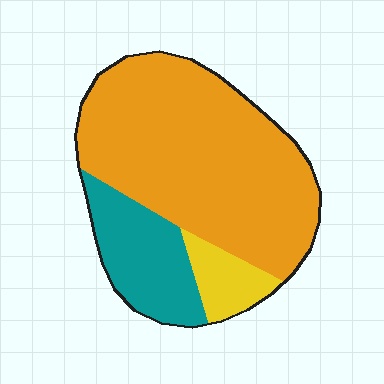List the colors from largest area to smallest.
From largest to smallest: orange, teal, yellow.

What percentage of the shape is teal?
Teal takes up between a sixth and a third of the shape.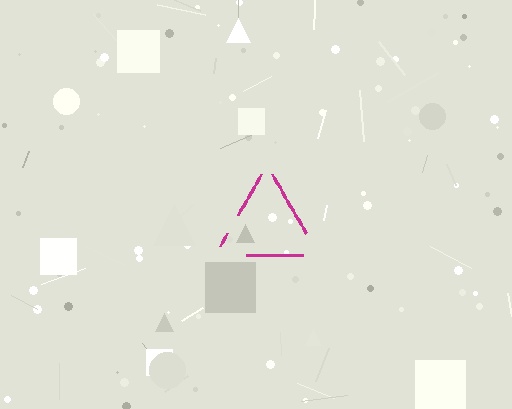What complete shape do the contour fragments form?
The contour fragments form a triangle.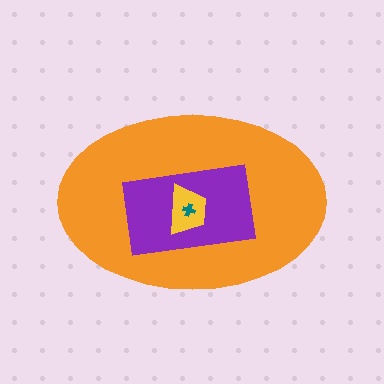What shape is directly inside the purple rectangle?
The yellow trapezoid.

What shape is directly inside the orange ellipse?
The purple rectangle.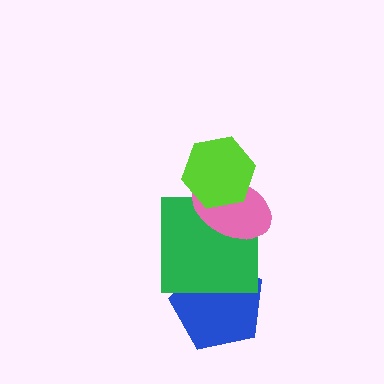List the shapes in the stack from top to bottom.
From top to bottom: the lime hexagon, the pink ellipse, the green square, the blue pentagon.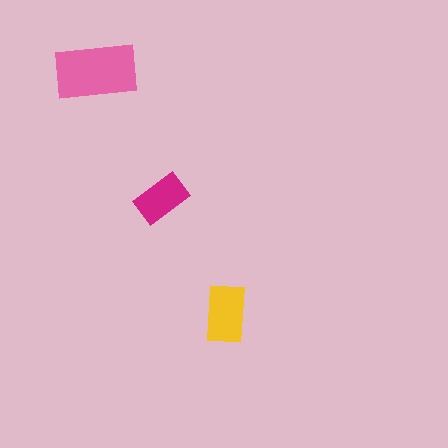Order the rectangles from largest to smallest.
the pink one, the yellow one, the magenta one.